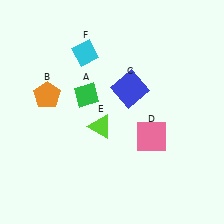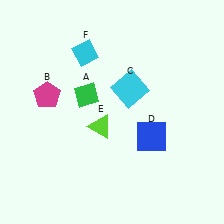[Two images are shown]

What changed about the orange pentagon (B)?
In Image 1, B is orange. In Image 2, it changed to magenta.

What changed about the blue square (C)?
In Image 1, C is blue. In Image 2, it changed to cyan.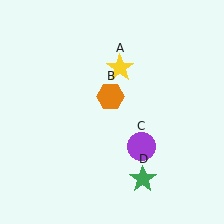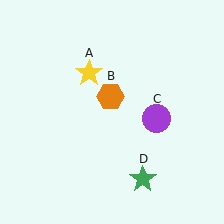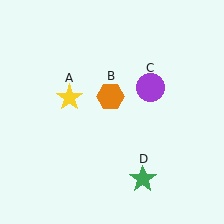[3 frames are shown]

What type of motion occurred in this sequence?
The yellow star (object A), purple circle (object C) rotated counterclockwise around the center of the scene.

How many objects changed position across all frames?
2 objects changed position: yellow star (object A), purple circle (object C).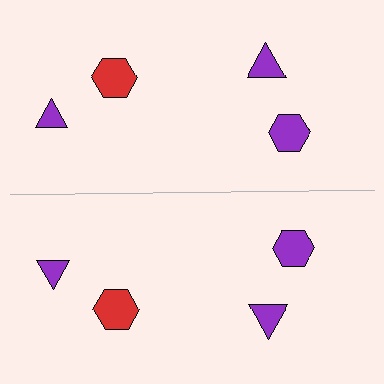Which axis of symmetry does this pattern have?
The pattern has a horizontal axis of symmetry running through the center of the image.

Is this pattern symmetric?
Yes, this pattern has bilateral (reflection) symmetry.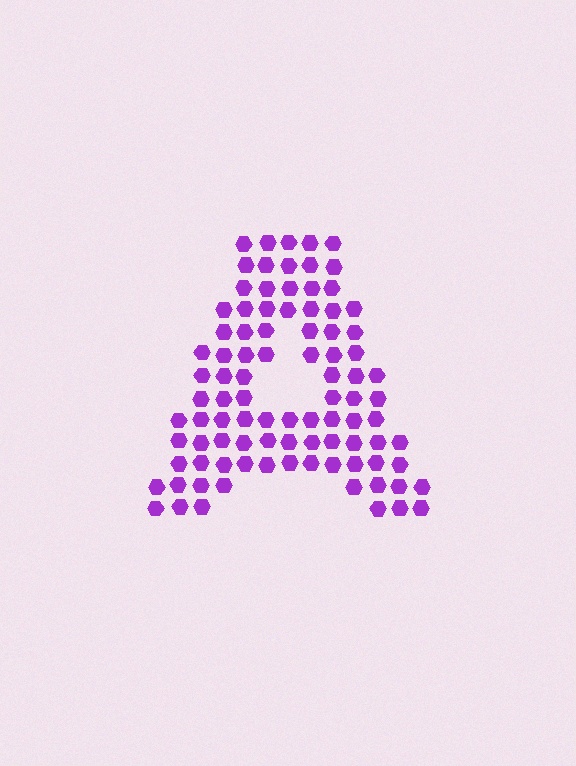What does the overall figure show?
The overall figure shows the letter A.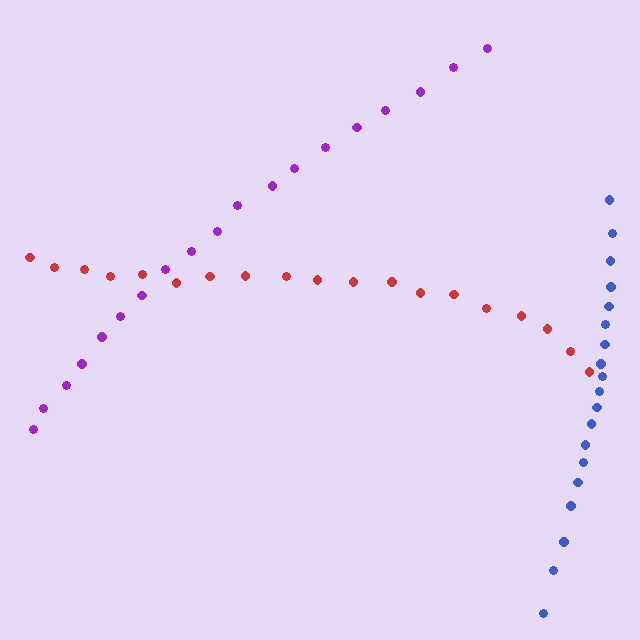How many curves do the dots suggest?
There are 3 distinct paths.